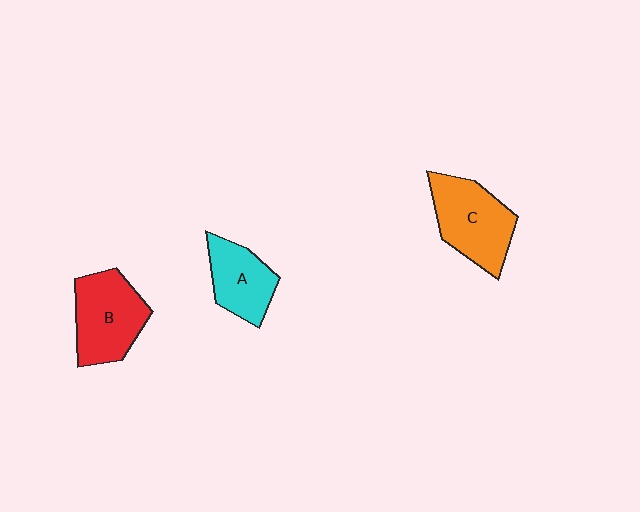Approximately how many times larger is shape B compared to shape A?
Approximately 1.3 times.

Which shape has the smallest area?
Shape A (cyan).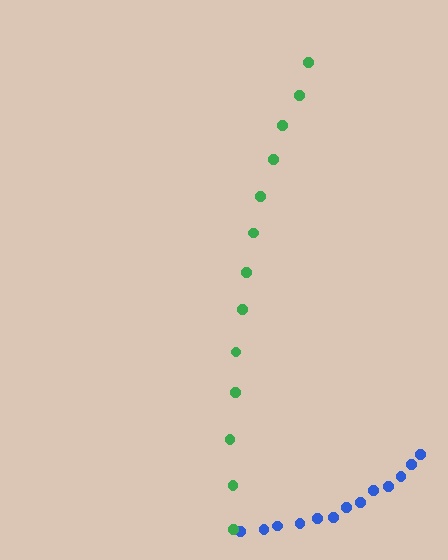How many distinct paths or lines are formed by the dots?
There are 2 distinct paths.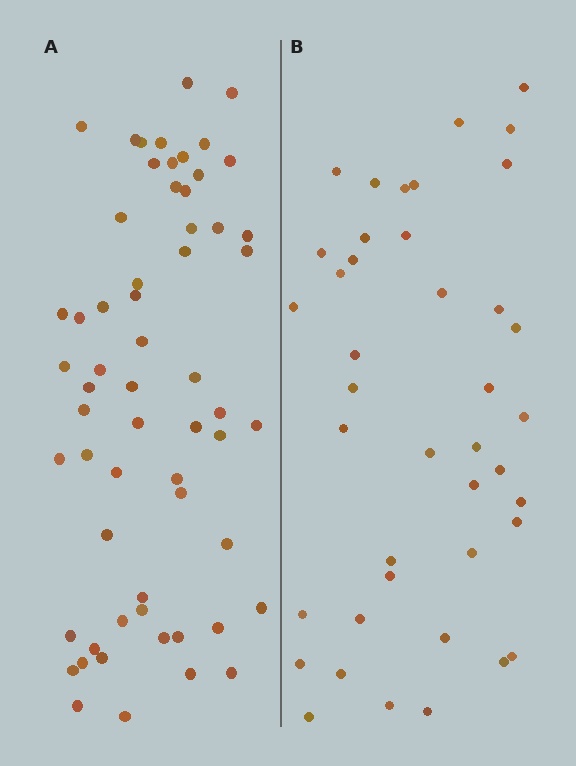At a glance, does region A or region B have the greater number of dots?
Region A (the left region) has more dots.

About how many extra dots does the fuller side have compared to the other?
Region A has approximately 20 more dots than region B.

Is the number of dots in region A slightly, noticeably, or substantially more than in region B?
Region A has substantially more. The ratio is roughly 1.5 to 1.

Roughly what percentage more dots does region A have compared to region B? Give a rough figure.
About 45% more.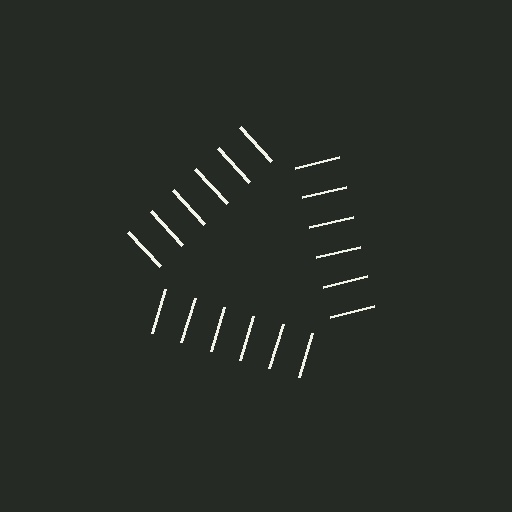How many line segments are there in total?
18 — 6 along each of the 3 edges.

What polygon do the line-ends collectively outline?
An illusory triangle — the line segments terminate on its edges but no continuous stroke is drawn.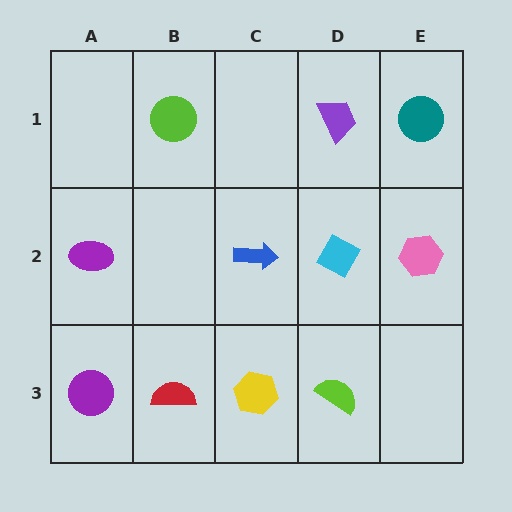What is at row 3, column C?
A yellow hexagon.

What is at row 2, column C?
A blue arrow.